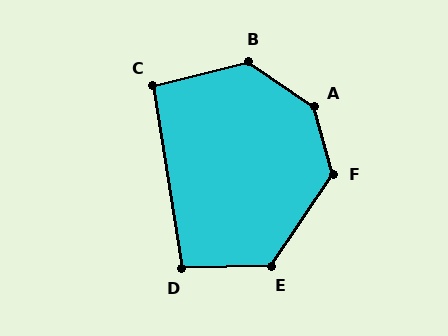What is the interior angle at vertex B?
Approximately 132 degrees (obtuse).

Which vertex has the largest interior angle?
A, at approximately 140 degrees.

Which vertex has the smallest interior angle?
C, at approximately 95 degrees.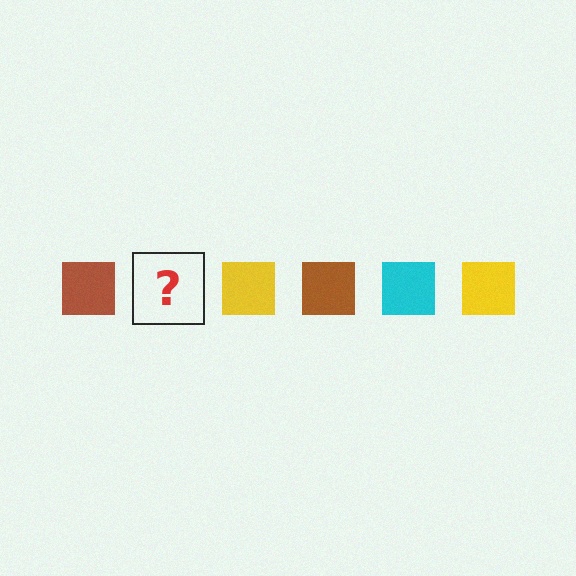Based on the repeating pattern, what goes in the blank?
The blank should be a cyan square.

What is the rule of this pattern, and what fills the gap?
The rule is that the pattern cycles through brown, cyan, yellow squares. The gap should be filled with a cyan square.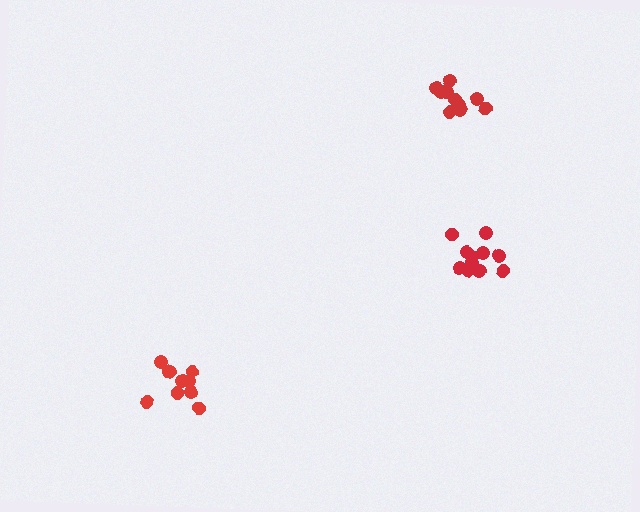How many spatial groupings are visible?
There are 3 spatial groupings.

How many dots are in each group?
Group 1: 11 dots, Group 2: 10 dots, Group 3: 11 dots (32 total).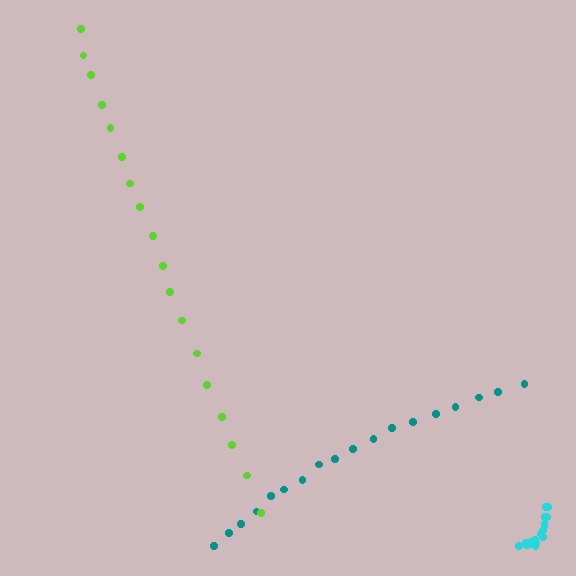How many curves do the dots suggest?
There are 3 distinct paths.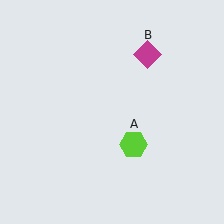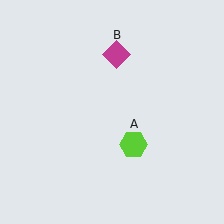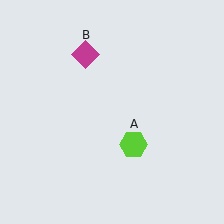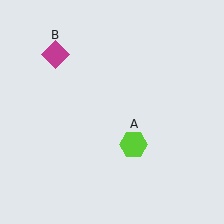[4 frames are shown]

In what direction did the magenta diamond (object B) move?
The magenta diamond (object B) moved left.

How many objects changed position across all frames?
1 object changed position: magenta diamond (object B).